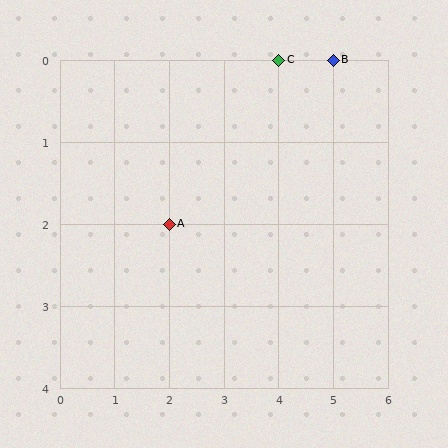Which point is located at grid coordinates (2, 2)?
Point A is at (2, 2).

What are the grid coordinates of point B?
Point B is at grid coordinates (5, 0).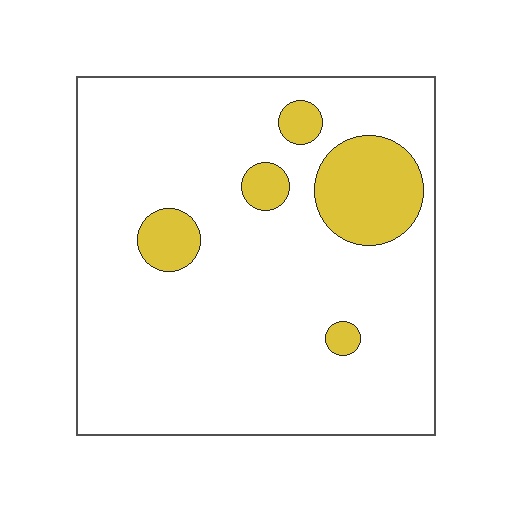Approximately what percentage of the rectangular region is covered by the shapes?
Approximately 15%.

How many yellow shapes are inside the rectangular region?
5.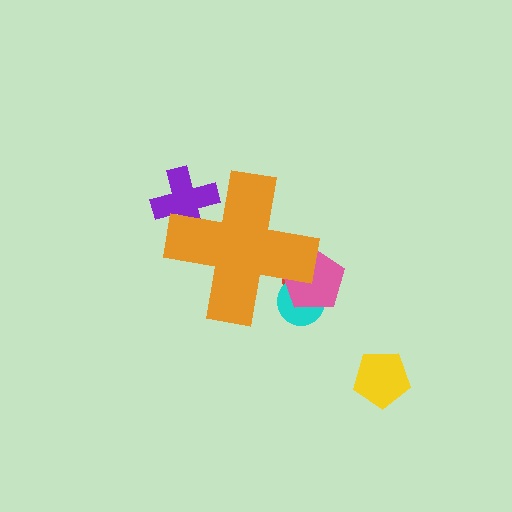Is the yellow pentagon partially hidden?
No, the yellow pentagon is fully visible.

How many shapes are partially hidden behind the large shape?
4 shapes are partially hidden.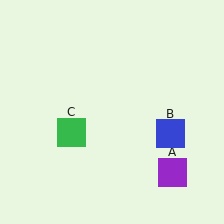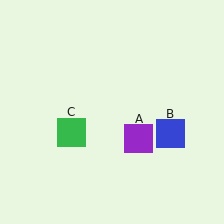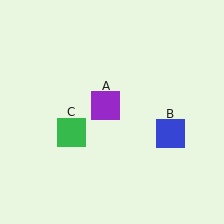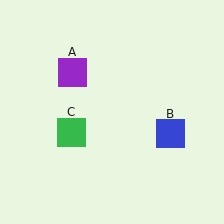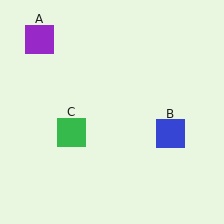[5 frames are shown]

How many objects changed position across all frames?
1 object changed position: purple square (object A).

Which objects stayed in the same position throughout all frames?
Blue square (object B) and green square (object C) remained stationary.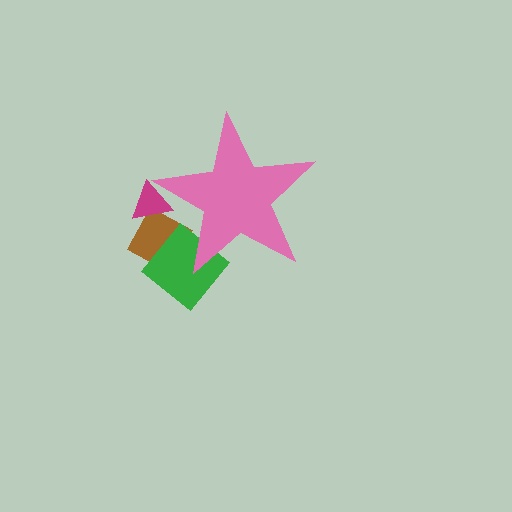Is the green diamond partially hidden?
Yes, the green diamond is partially hidden behind the pink star.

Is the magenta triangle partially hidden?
Yes, the magenta triangle is partially hidden behind the pink star.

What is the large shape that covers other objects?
A pink star.